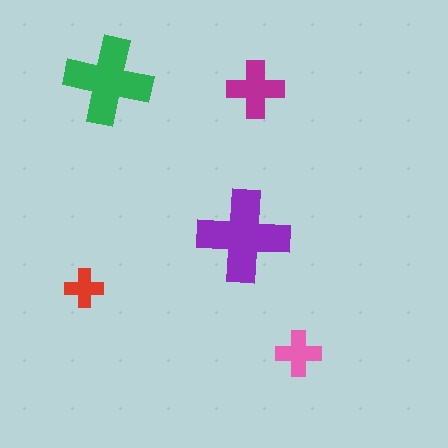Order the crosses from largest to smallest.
the purple one, the green one, the magenta one, the pink one, the red one.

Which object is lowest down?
The pink cross is bottommost.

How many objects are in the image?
There are 5 objects in the image.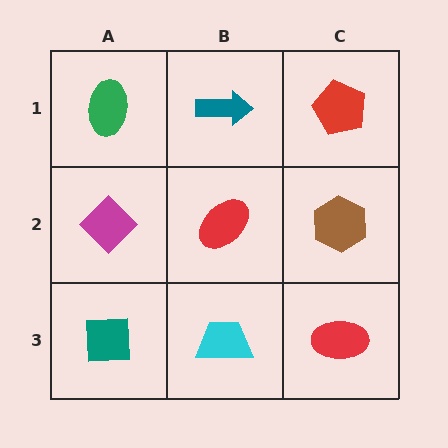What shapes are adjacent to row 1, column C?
A brown hexagon (row 2, column C), a teal arrow (row 1, column B).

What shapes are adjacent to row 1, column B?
A red ellipse (row 2, column B), a green ellipse (row 1, column A), a red pentagon (row 1, column C).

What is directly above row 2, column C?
A red pentagon.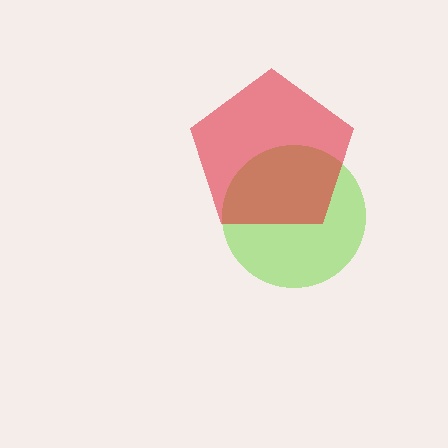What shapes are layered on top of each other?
The layered shapes are: a lime circle, a red pentagon.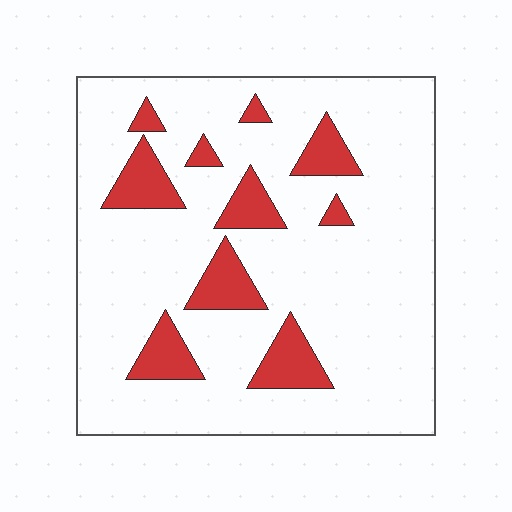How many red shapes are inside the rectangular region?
10.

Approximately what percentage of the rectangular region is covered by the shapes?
Approximately 15%.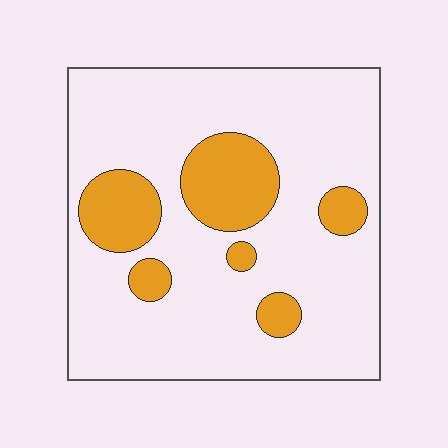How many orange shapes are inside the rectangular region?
6.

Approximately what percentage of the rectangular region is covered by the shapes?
Approximately 20%.